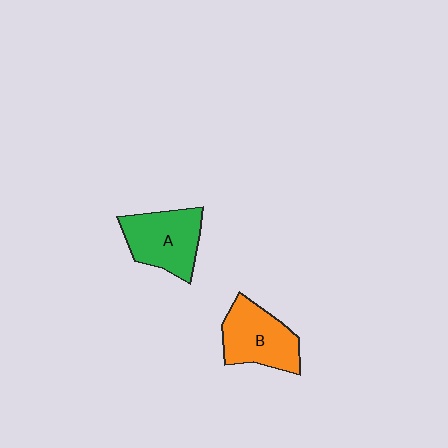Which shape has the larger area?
Shape A (green).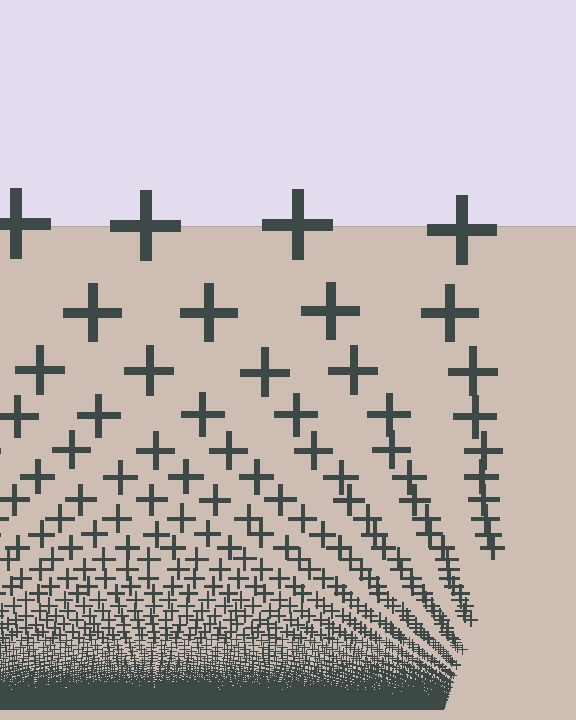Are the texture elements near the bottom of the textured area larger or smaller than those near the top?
Smaller. The gradient is inverted — elements near the bottom are smaller and denser.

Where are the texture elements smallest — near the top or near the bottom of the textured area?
Near the bottom.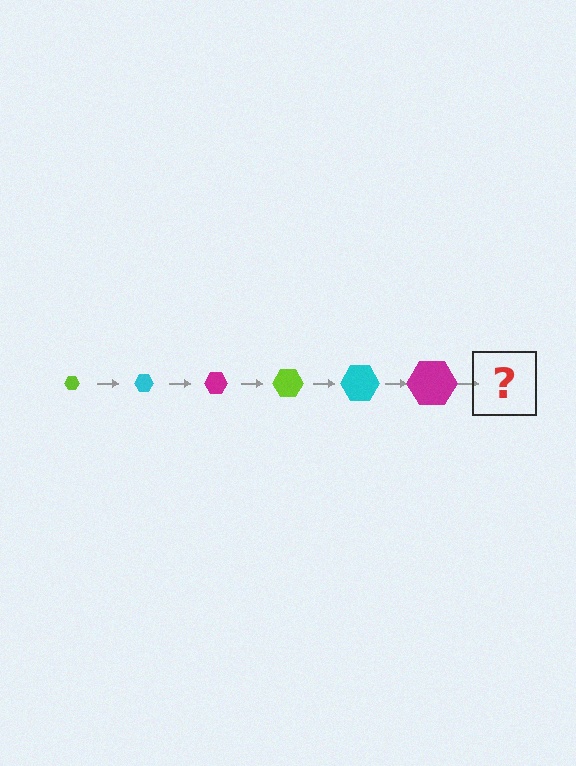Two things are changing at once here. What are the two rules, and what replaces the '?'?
The two rules are that the hexagon grows larger each step and the color cycles through lime, cyan, and magenta. The '?' should be a lime hexagon, larger than the previous one.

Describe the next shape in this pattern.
It should be a lime hexagon, larger than the previous one.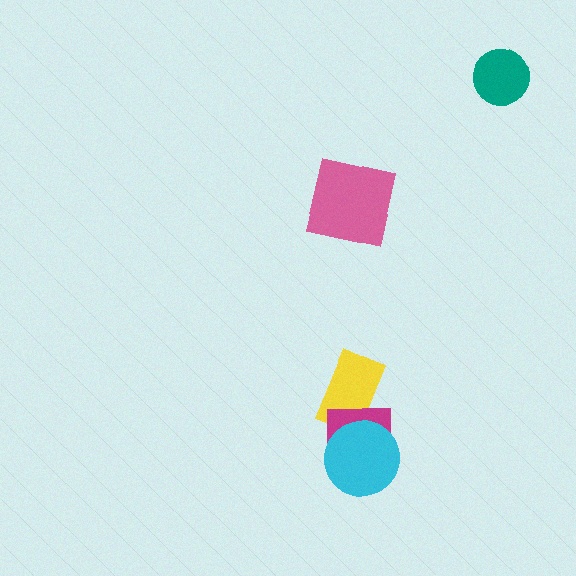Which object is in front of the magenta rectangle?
The cyan circle is in front of the magenta rectangle.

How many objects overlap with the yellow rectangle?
1 object overlaps with the yellow rectangle.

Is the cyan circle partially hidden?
No, no other shape covers it.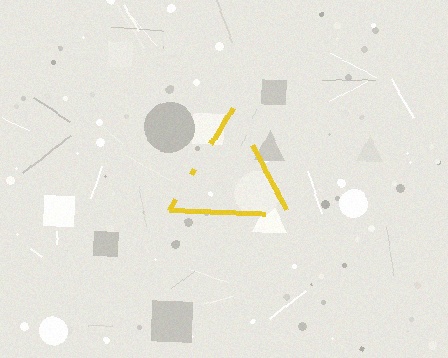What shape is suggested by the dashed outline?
The dashed outline suggests a triangle.